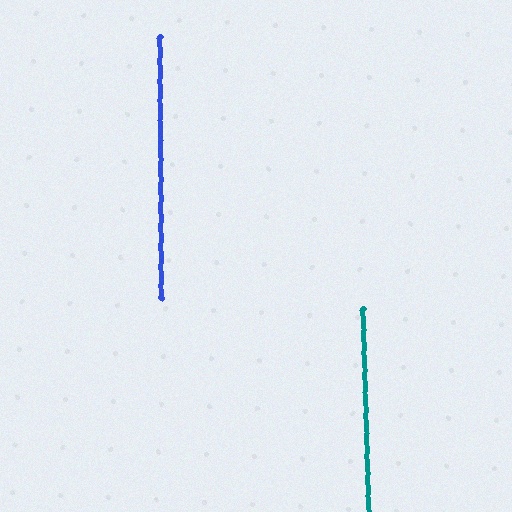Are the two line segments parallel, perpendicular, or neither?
Parallel — their directions differ by only 1.6°.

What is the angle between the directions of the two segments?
Approximately 2 degrees.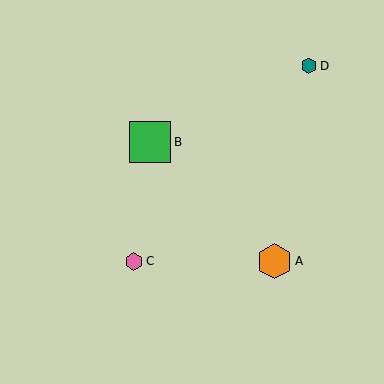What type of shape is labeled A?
Shape A is an orange hexagon.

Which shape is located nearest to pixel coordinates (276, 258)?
The orange hexagon (labeled A) at (274, 261) is nearest to that location.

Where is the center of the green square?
The center of the green square is at (150, 142).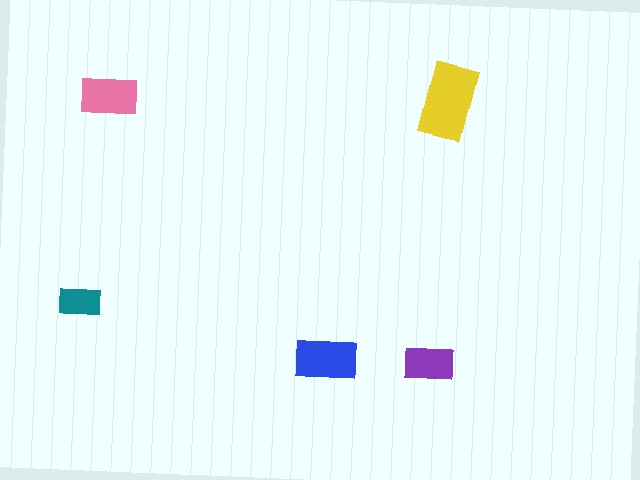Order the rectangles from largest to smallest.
the yellow one, the blue one, the pink one, the purple one, the teal one.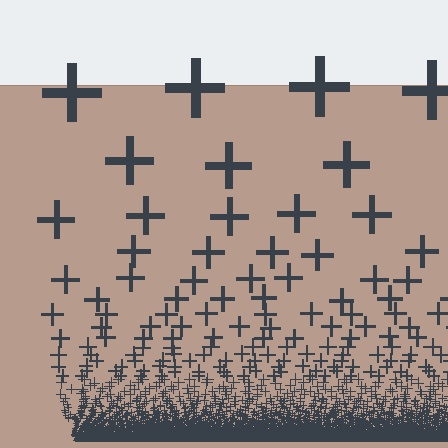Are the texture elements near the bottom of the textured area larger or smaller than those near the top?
Smaller. The gradient is inverted — elements near the bottom are smaller and denser.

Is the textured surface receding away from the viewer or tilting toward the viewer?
The surface appears to tilt toward the viewer. Texture elements get larger and sparser toward the top.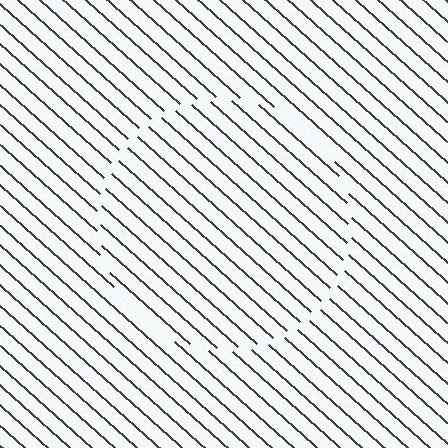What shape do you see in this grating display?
An illusory circle. The interior of the shape contains the same grating, shifted by half a period — the contour is defined by the phase discontinuity where line-ends from the inner and outer gratings abut.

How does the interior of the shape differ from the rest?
The interior of the shape contains the same grating, shifted by half a period — the contour is defined by the phase discontinuity where line-ends from the inner and outer gratings abut.